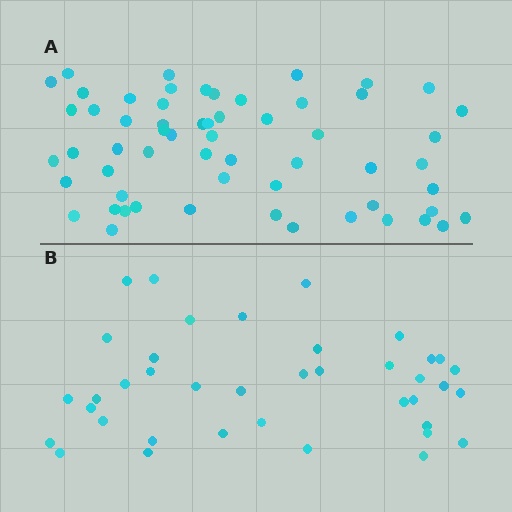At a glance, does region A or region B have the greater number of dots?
Region A (the top region) has more dots.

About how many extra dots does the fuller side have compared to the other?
Region A has approximately 20 more dots than region B.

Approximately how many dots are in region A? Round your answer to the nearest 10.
About 60 dots. (The exact count is 59, which rounds to 60.)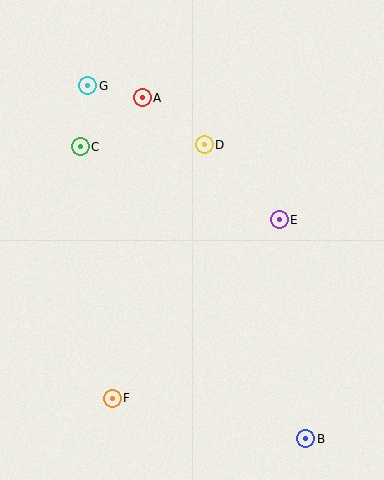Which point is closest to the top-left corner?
Point G is closest to the top-left corner.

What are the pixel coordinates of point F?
Point F is at (112, 398).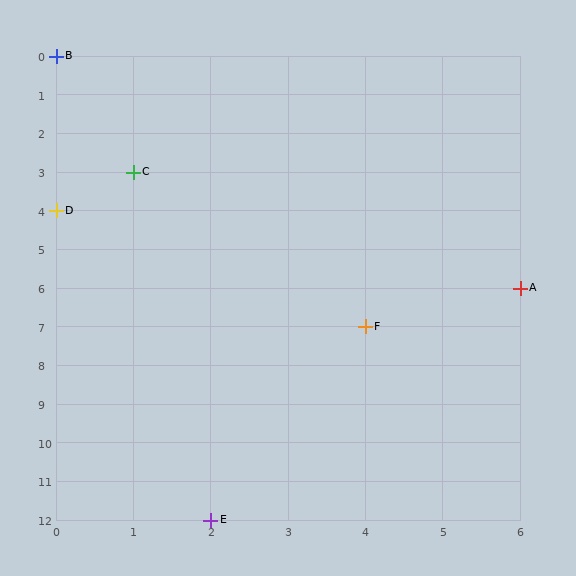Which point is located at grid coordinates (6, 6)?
Point A is at (6, 6).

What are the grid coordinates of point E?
Point E is at grid coordinates (2, 12).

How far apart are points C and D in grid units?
Points C and D are 1 column and 1 row apart (about 1.4 grid units diagonally).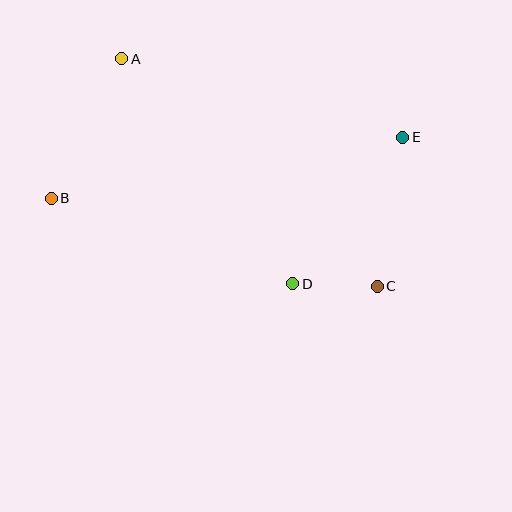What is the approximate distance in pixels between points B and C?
The distance between B and C is approximately 338 pixels.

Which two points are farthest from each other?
Points B and E are farthest from each other.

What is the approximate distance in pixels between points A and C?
The distance between A and C is approximately 342 pixels.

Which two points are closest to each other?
Points C and D are closest to each other.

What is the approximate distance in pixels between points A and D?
The distance between A and D is approximately 283 pixels.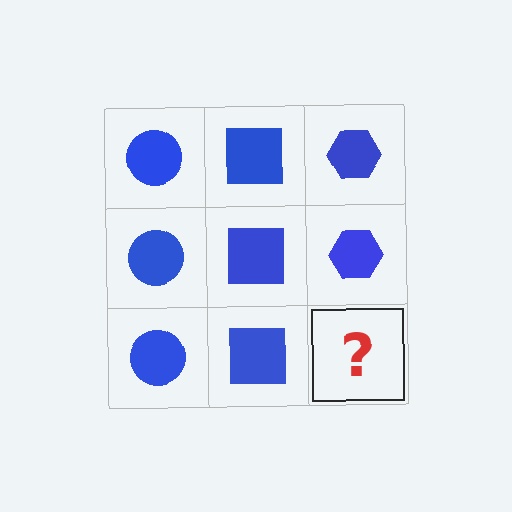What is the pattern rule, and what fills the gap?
The rule is that each column has a consistent shape. The gap should be filled with a blue hexagon.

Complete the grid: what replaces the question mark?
The question mark should be replaced with a blue hexagon.